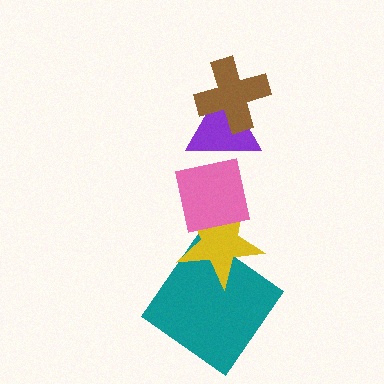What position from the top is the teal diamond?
The teal diamond is 5th from the top.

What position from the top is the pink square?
The pink square is 3rd from the top.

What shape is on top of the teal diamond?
The yellow star is on top of the teal diamond.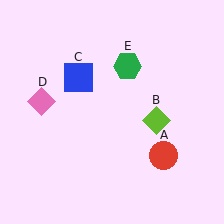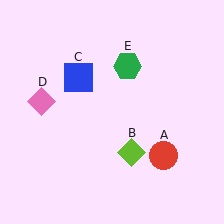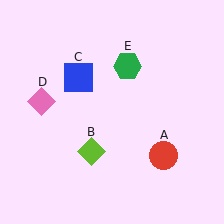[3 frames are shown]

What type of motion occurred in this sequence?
The lime diamond (object B) rotated clockwise around the center of the scene.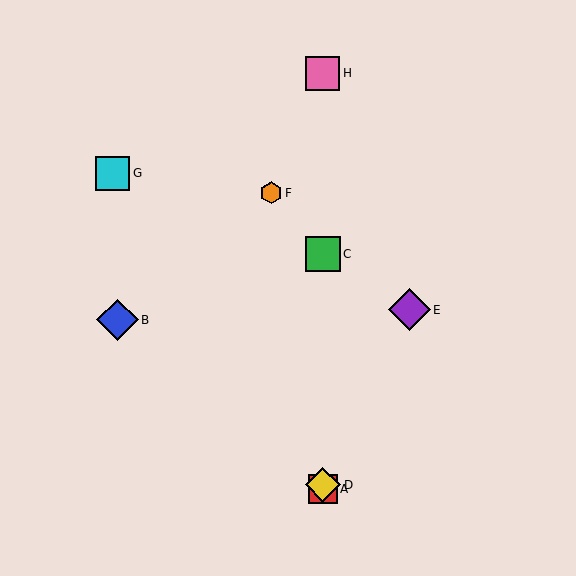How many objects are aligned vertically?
4 objects (A, C, D, H) are aligned vertically.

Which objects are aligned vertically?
Objects A, C, D, H are aligned vertically.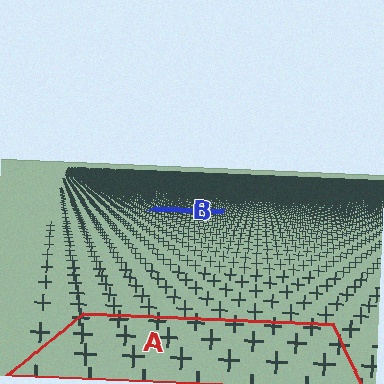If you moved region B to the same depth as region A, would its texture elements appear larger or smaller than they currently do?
They would appear larger. At a closer depth, the same texture elements are projected at a bigger on-screen size.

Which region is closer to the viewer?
Region A is closer. The texture elements there are larger and more spread out.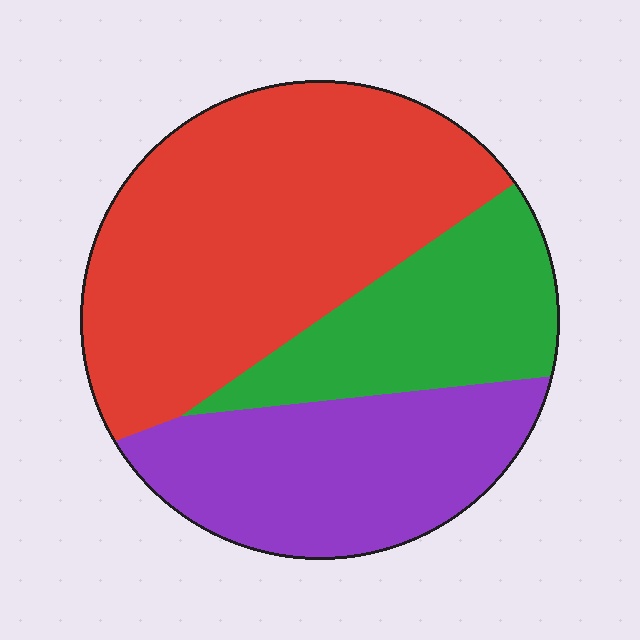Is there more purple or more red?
Red.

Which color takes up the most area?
Red, at roughly 50%.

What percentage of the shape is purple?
Purple takes up between a quarter and a half of the shape.